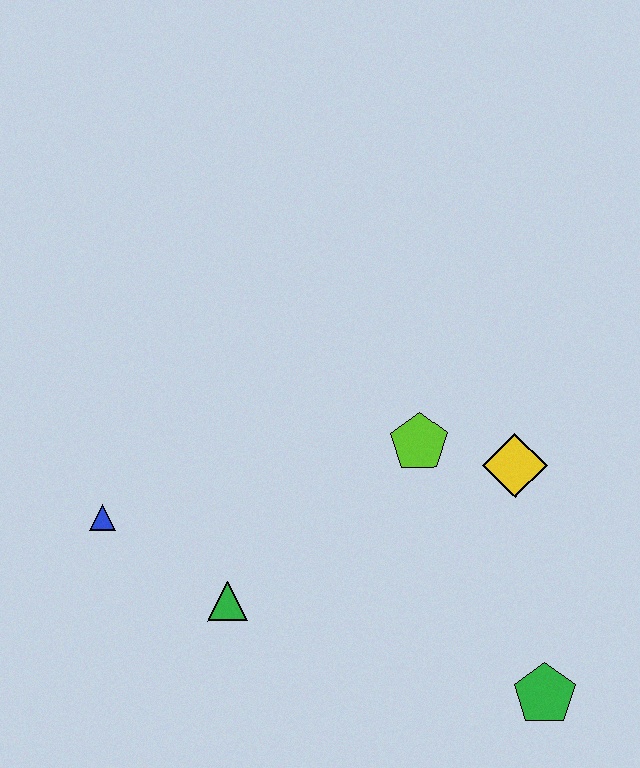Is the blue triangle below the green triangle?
No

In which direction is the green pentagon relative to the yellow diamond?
The green pentagon is below the yellow diamond.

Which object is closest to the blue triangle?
The green triangle is closest to the blue triangle.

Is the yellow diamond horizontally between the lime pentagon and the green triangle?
No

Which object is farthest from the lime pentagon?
The blue triangle is farthest from the lime pentagon.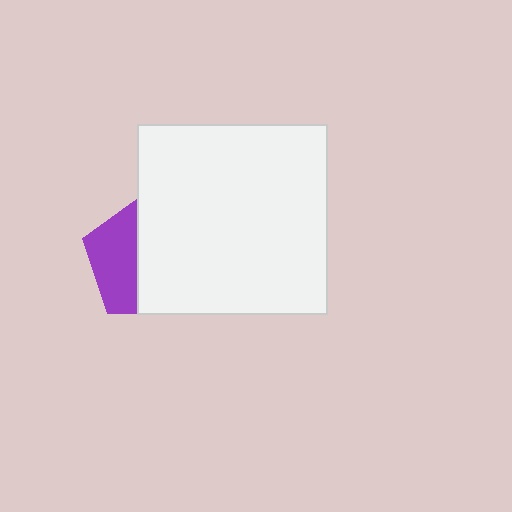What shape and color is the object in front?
The object in front is a white square.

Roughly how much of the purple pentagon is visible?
A small part of it is visible (roughly 39%).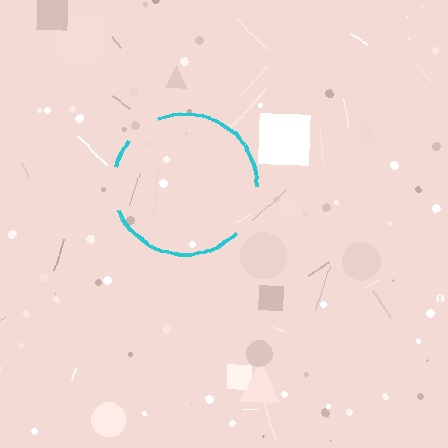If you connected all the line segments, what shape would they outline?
They would outline a circle.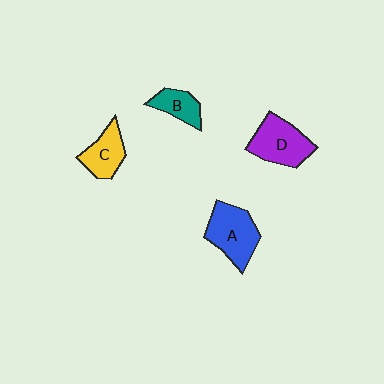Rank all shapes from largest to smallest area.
From largest to smallest: A (blue), D (purple), C (yellow), B (teal).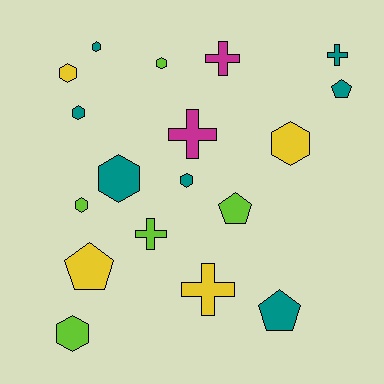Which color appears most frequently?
Teal, with 7 objects.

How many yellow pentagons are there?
There is 1 yellow pentagon.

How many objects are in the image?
There are 18 objects.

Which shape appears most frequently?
Hexagon, with 9 objects.